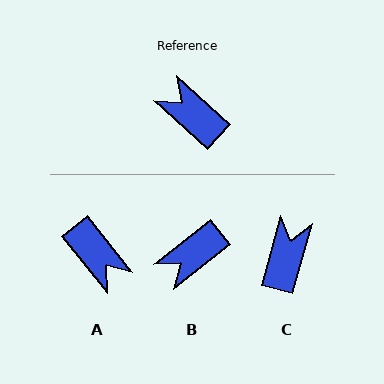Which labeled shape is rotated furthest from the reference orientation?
A, about 171 degrees away.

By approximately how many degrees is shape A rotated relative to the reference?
Approximately 171 degrees counter-clockwise.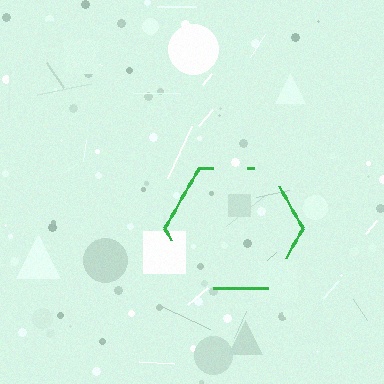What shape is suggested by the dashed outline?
The dashed outline suggests a hexagon.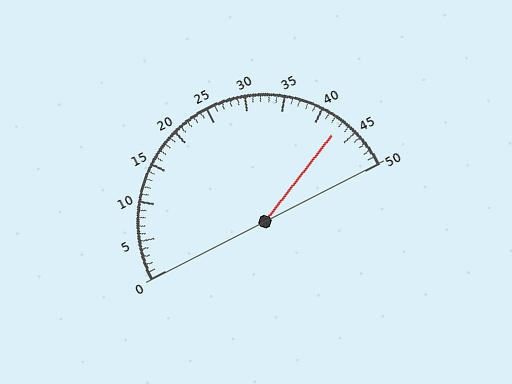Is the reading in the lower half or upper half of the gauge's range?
The reading is in the upper half of the range (0 to 50).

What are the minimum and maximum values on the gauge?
The gauge ranges from 0 to 50.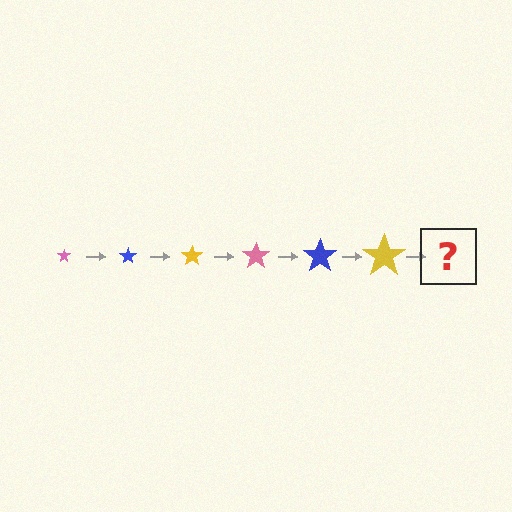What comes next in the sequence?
The next element should be a pink star, larger than the previous one.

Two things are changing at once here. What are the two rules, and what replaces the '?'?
The two rules are that the star grows larger each step and the color cycles through pink, blue, and yellow. The '?' should be a pink star, larger than the previous one.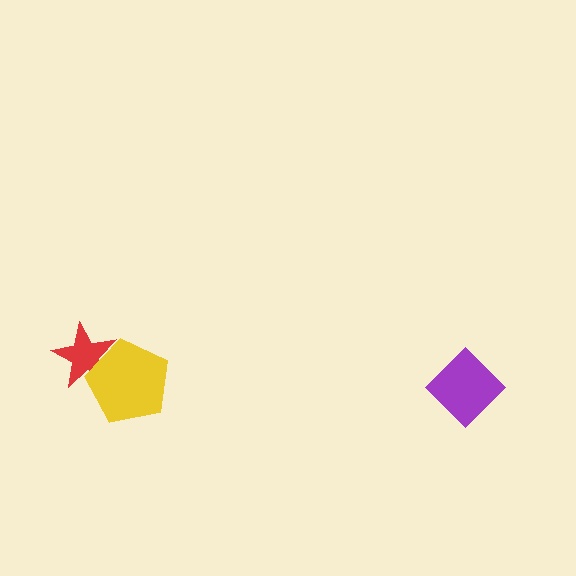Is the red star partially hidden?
Yes, it is partially covered by another shape.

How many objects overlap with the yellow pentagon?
1 object overlaps with the yellow pentagon.